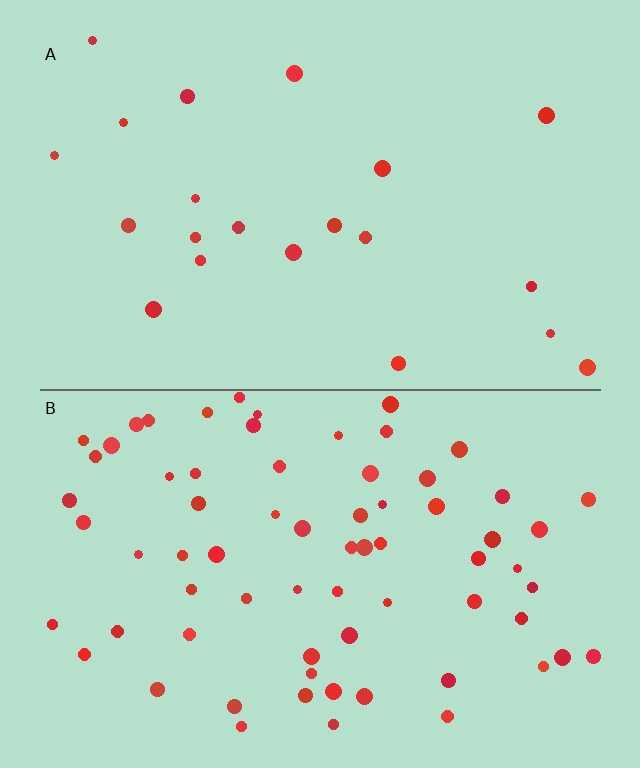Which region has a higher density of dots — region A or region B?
B (the bottom).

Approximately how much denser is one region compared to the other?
Approximately 3.4× — region B over region A.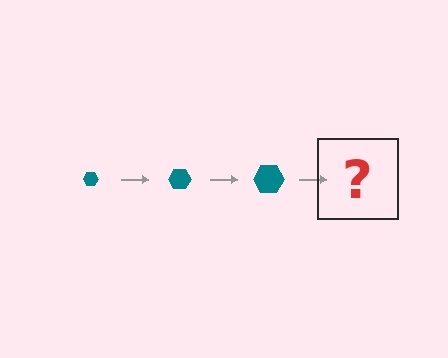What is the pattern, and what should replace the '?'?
The pattern is that the hexagon gets progressively larger each step. The '?' should be a teal hexagon, larger than the previous one.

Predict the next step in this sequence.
The next step is a teal hexagon, larger than the previous one.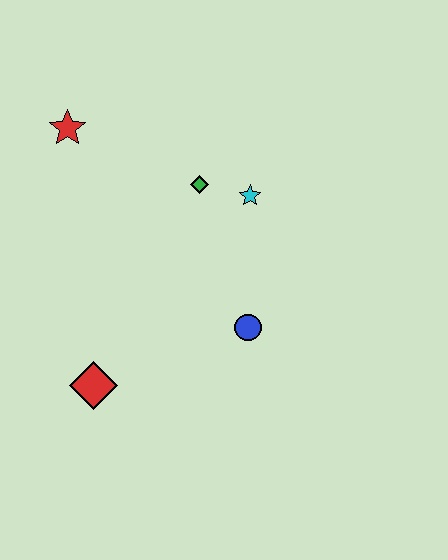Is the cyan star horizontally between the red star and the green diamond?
No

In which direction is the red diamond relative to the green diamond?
The red diamond is below the green diamond.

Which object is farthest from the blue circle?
The red star is farthest from the blue circle.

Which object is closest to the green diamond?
The cyan star is closest to the green diamond.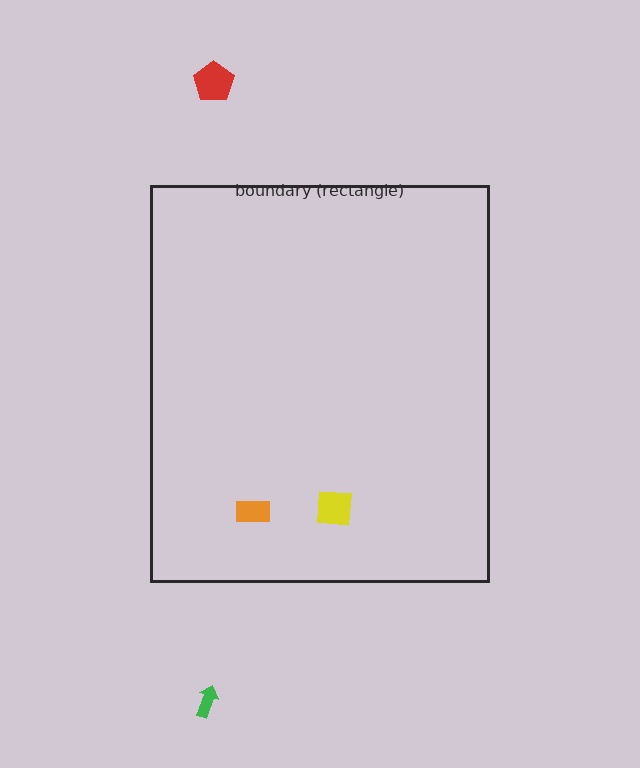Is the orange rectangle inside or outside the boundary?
Inside.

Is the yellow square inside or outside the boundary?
Inside.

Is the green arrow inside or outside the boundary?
Outside.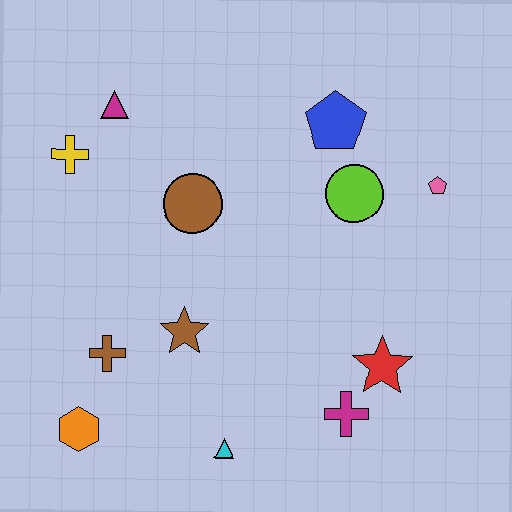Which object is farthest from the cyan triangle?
The magenta triangle is farthest from the cyan triangle.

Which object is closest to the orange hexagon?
The brown cross is closest to the orange hexagon.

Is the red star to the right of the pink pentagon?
No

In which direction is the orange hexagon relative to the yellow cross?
The orange hexagon is below the yellow cross.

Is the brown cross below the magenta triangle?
Yes